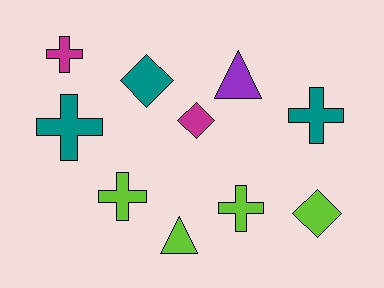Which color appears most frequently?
Lime, with 4 objects.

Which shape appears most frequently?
Cross, with 5 objects.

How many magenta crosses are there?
There is 1 magenta cross.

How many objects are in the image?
There are 10 objects.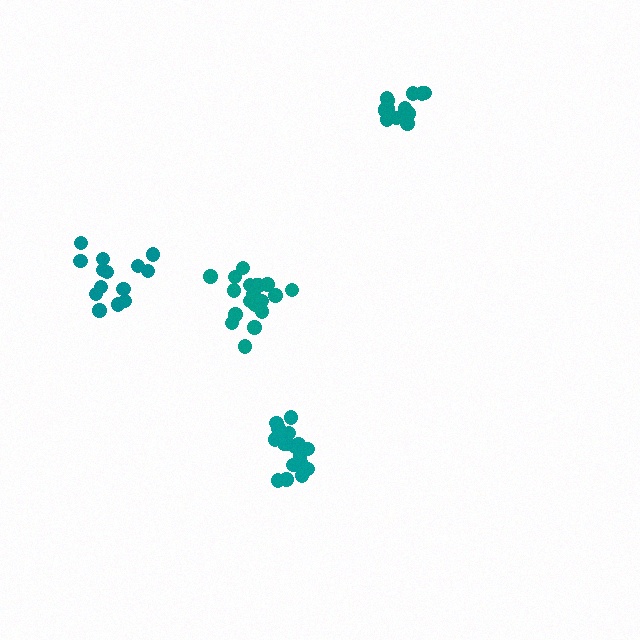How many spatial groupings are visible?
There are 4 spatial groupings.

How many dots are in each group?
Group 1: 19 dots, Group 2: 19 dots, Group 3: 14 dots, Group 4: 14 dots (66 total).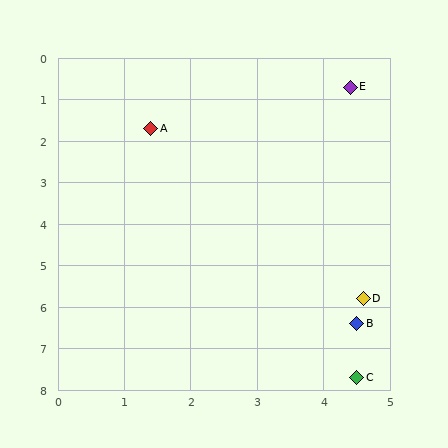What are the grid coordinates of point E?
Point E is at approximately (4.4, 0.7).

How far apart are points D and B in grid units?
Points D and B are about 0.6 grid units apart.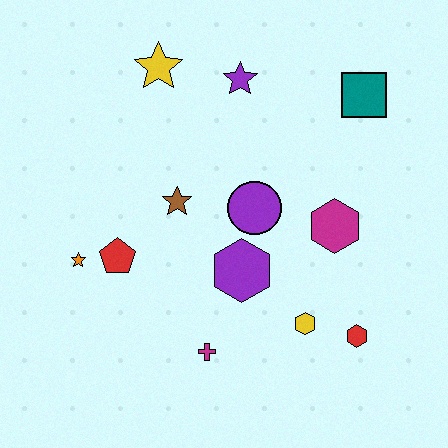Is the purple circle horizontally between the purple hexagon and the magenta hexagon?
Yes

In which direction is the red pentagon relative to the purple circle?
The red pentagon is to the left of the purple circle.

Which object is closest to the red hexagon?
The yellow hexagon is closest to the red hexagon.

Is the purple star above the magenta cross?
Yes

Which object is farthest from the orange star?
The teal square is farthest from the orange star.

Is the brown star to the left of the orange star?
No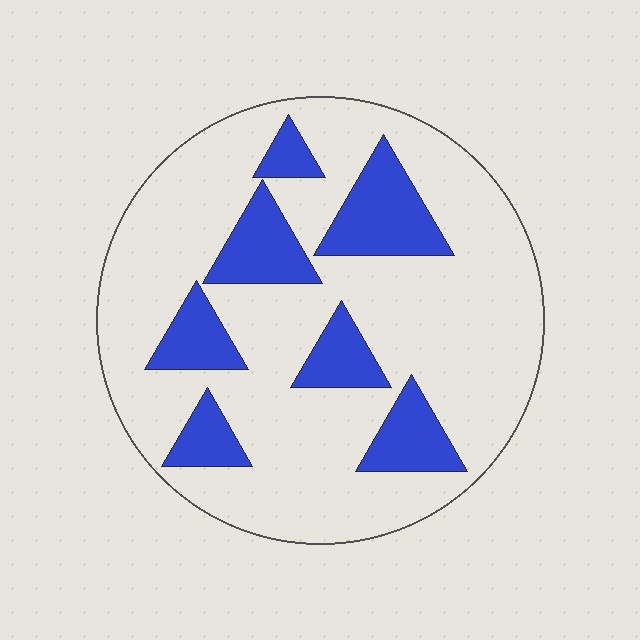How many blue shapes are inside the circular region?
7.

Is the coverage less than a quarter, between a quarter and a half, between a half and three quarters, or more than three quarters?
Less than a quarter.